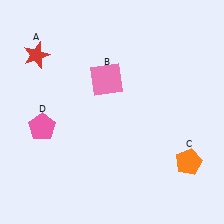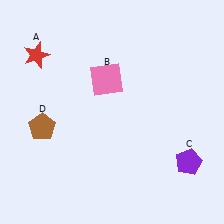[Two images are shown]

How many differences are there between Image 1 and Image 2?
There are 2 differences between the two images.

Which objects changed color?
C changed from orange to purple. D changed from pink to brown.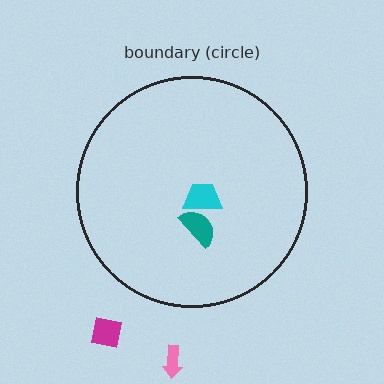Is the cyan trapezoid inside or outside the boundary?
Inside.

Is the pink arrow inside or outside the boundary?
Outside.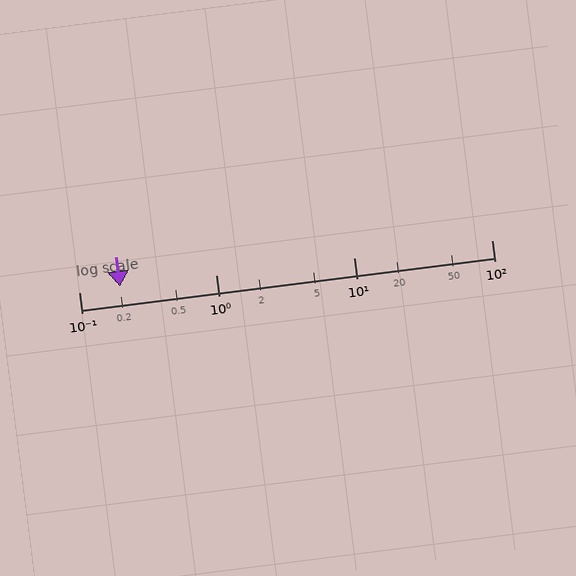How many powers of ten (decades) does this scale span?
The scale spans 3 decades, from 0.1 to 100.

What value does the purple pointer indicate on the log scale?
The pointer indicates approximately 0.2.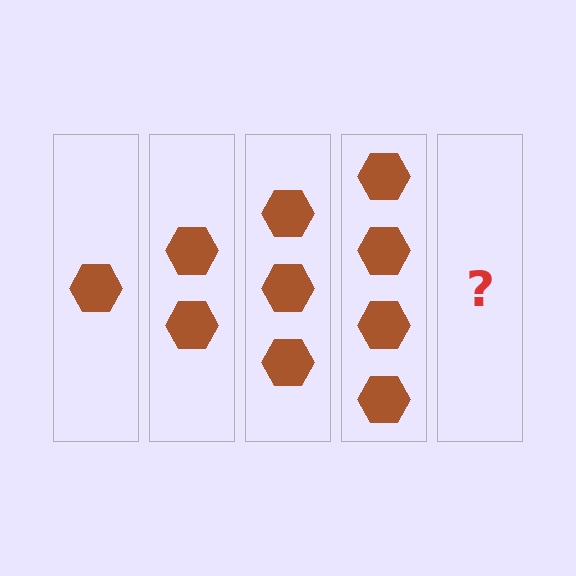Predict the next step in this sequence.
The next step is 5 hexagons.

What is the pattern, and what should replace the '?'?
The pattern is that each step adds one more hexagon. The '?' should be 5 hexagons.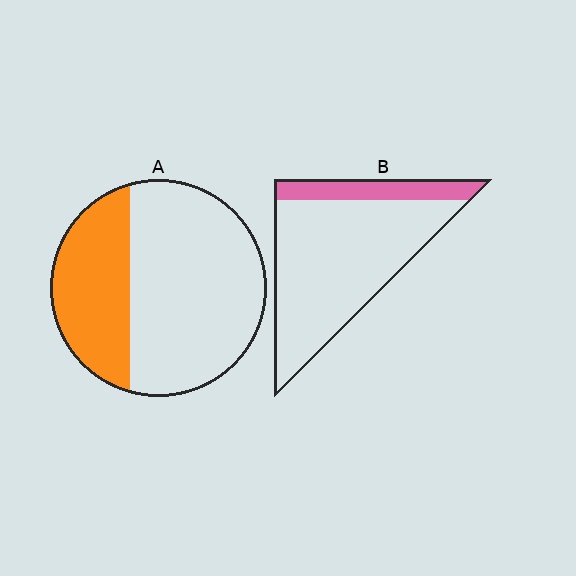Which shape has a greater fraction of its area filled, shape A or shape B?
Shape A.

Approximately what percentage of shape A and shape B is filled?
A is approximately 35% and B is approximately 20%.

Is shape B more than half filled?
No.